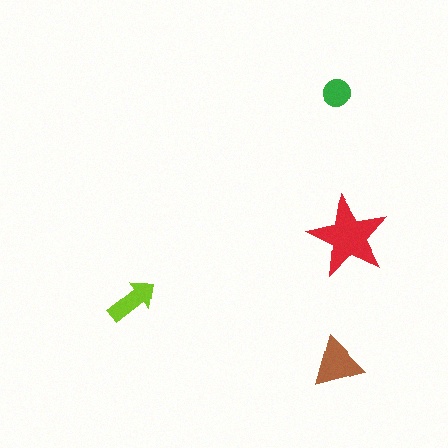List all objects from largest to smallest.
The red star, the brown triangle, the lime arrow, the green circle.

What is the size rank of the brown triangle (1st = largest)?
2nd.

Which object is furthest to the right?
The red star is rightmost.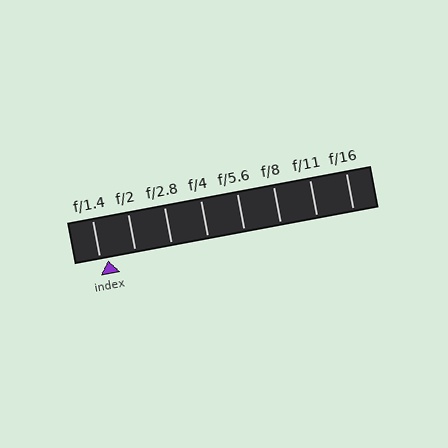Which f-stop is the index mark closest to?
The index mark is closest to f/1.4.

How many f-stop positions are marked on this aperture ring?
There are 8 f-stop positions marked.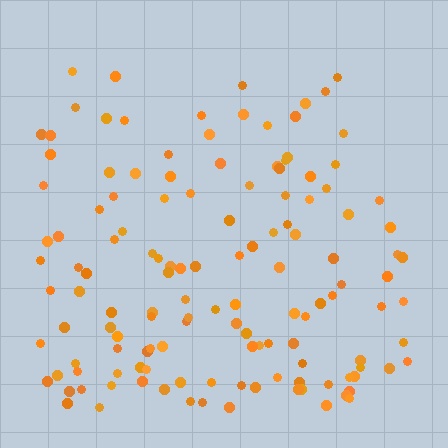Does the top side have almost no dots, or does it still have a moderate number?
Still a moderate number, just noticeably fewer than the bottom.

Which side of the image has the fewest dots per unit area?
The top.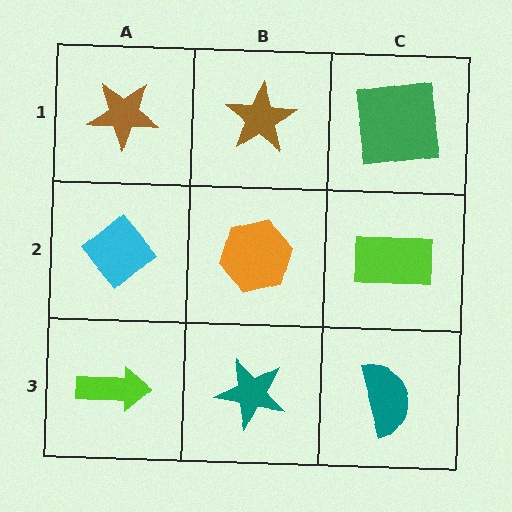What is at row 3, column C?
A teal semicircle.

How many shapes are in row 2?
3 shapes.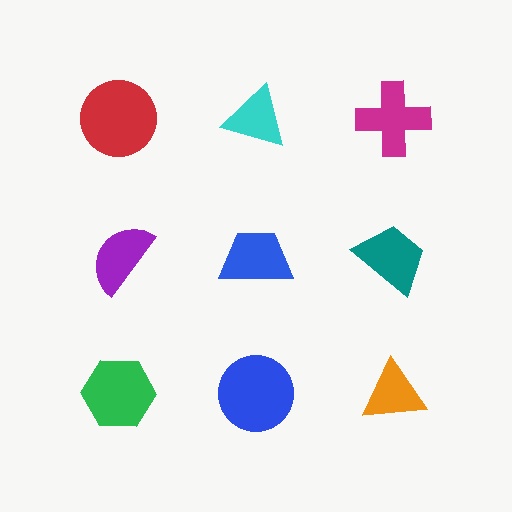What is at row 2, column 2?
A blue trapezoid.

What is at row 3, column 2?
A blue circle.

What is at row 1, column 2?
A cyan triangle.